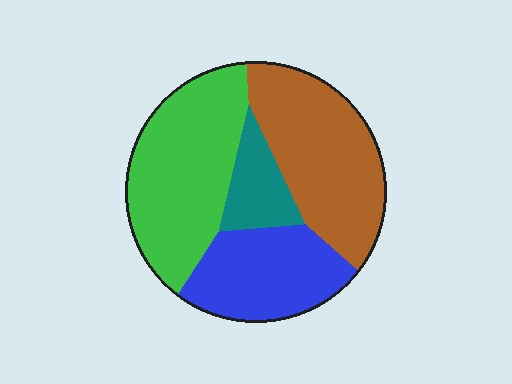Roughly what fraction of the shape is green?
Green takes up about one third (1/3) of the shape.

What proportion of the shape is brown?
Brown takes up about one third (1/3) of the shape.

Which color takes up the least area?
Teal, at roughly 10%.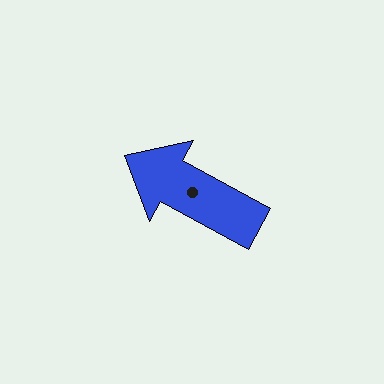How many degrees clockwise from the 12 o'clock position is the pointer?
Approximately 298 degrees.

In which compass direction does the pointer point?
Northwest.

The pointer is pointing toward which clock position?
Roughly 10 o'clock.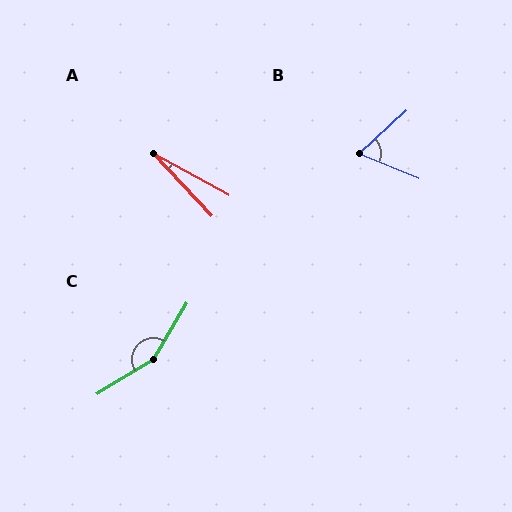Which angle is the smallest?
A, at approximately 18 degrees.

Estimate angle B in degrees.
Approximately 66 degrees.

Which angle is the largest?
C, at approximately 153 degrees.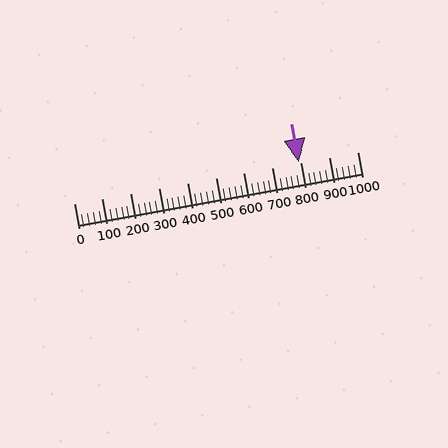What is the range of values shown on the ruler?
The ruler shows values from 0 to 1000.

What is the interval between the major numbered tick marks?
The major tick marks are spaced 100 units apart.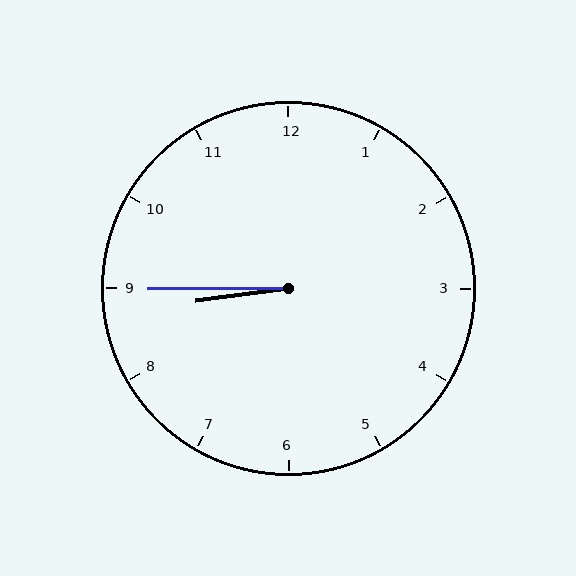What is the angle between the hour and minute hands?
Approximately 8 degrees.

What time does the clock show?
8:45.